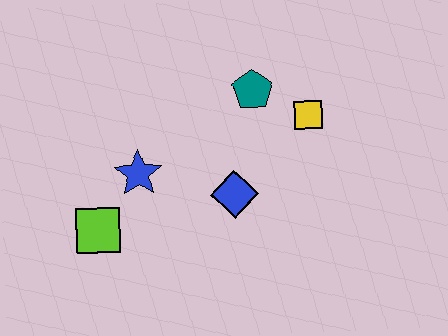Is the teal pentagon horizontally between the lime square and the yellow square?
Yes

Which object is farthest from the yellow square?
The lime square is farthest from the yellow square.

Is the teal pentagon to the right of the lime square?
Yes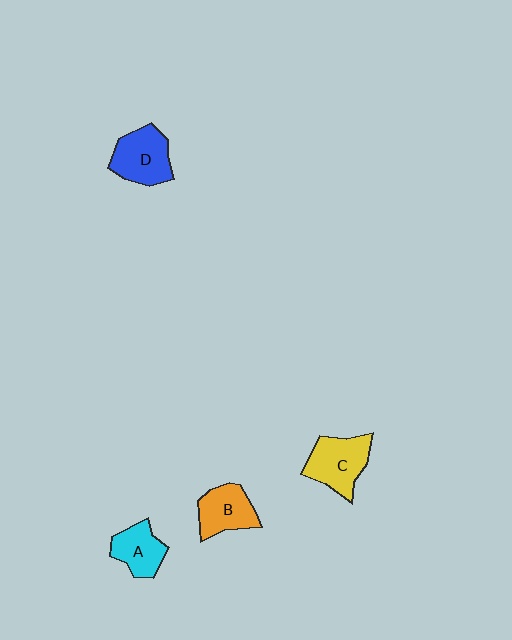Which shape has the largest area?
Shape C (yellow).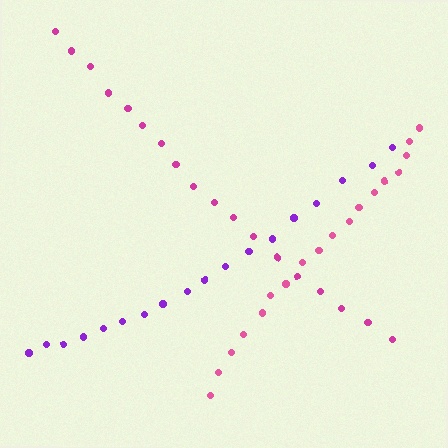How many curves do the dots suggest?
There are 3 distinct paths.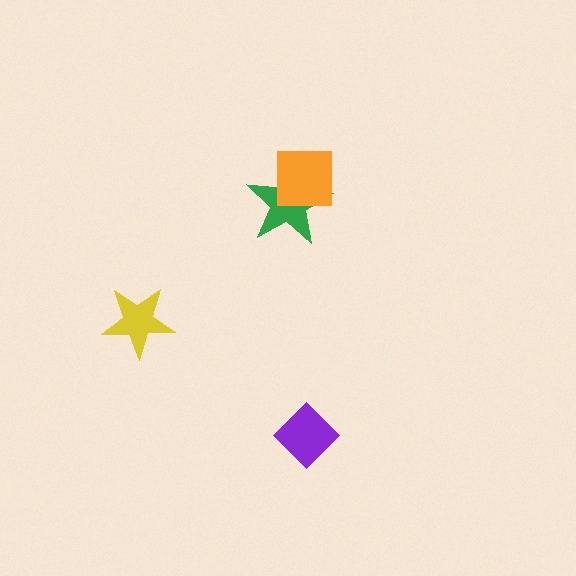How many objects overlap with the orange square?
1 object overlaps with the orange square.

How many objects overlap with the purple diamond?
0 objects overlap with the purple diamond.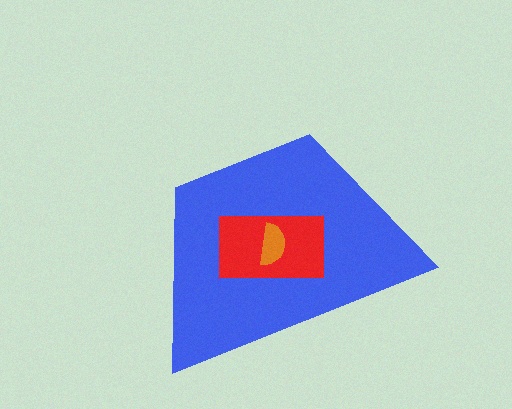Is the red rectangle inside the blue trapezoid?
Yes.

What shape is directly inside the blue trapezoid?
The red rectangle.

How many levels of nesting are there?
3.